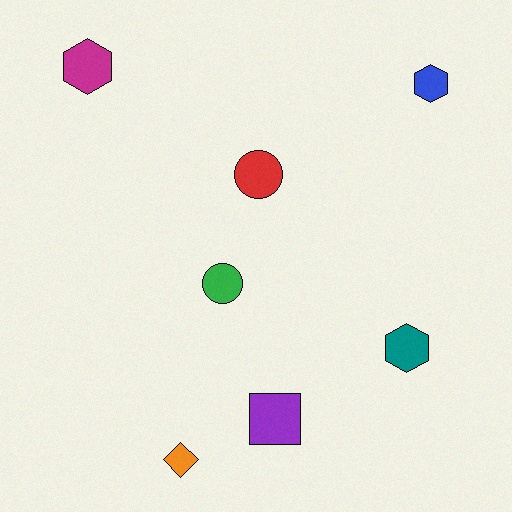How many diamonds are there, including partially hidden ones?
There is 1 diamond.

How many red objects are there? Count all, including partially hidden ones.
There is 1 red object.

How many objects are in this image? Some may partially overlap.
There are 7 objects.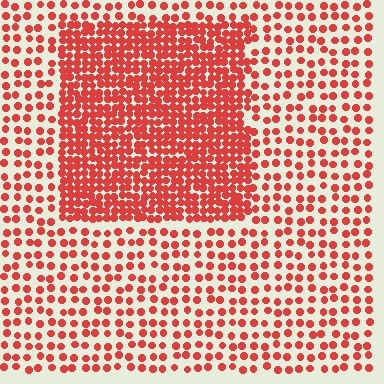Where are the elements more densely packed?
The elements are more densely packed inside the rectangle boundary.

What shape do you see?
I see a rectangle.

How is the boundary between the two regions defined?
The boundary is defined by a change in element density (approximately 2.3x ratio). All elements are the same color, size, and shape.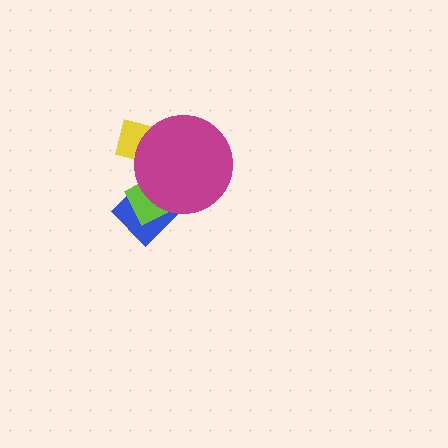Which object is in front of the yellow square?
The magenta circle is in front of the yellow square.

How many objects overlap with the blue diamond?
2 objects overlap with the blue diamond.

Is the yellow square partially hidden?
Yes, it is partially covered by another shape.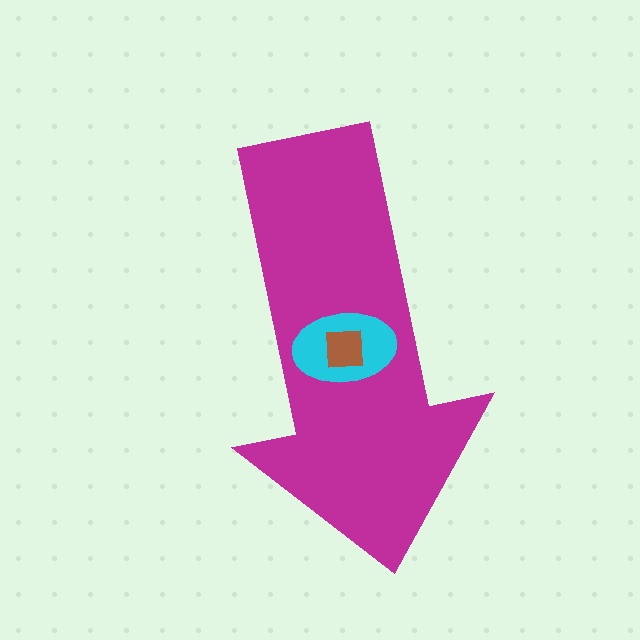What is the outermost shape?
The magenta arrow.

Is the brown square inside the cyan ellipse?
Yes.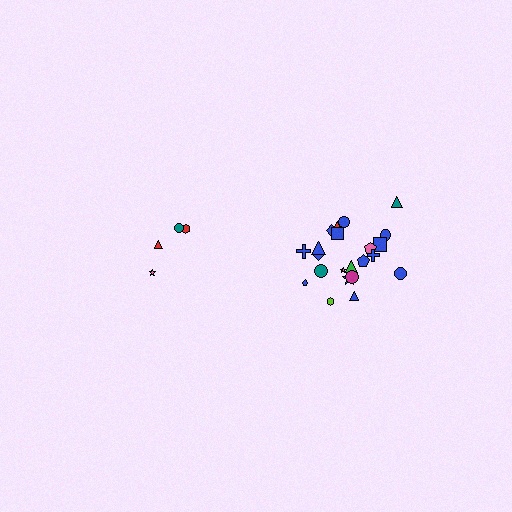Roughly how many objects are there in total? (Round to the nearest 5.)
Roughly 25 objects in total.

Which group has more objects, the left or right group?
The right group.